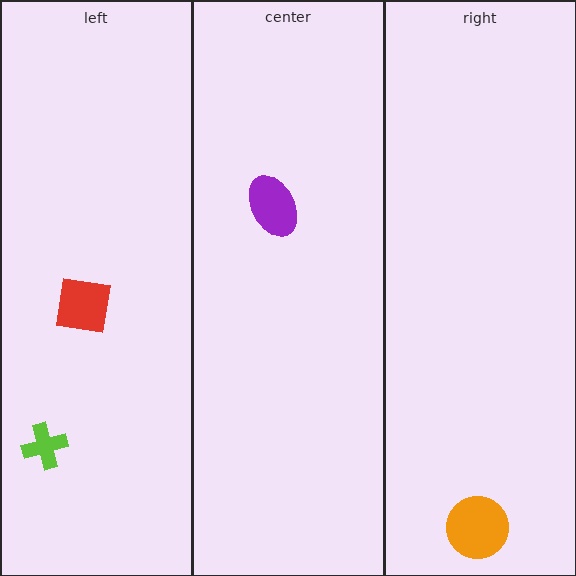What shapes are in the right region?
The orange circle.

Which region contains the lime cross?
The left region.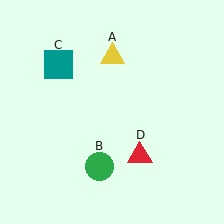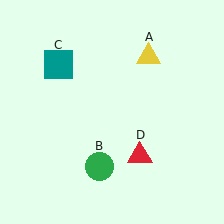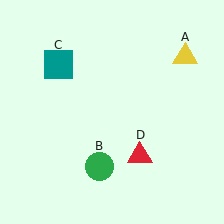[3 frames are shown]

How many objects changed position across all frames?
1 object changed position: yellow triangle (object A).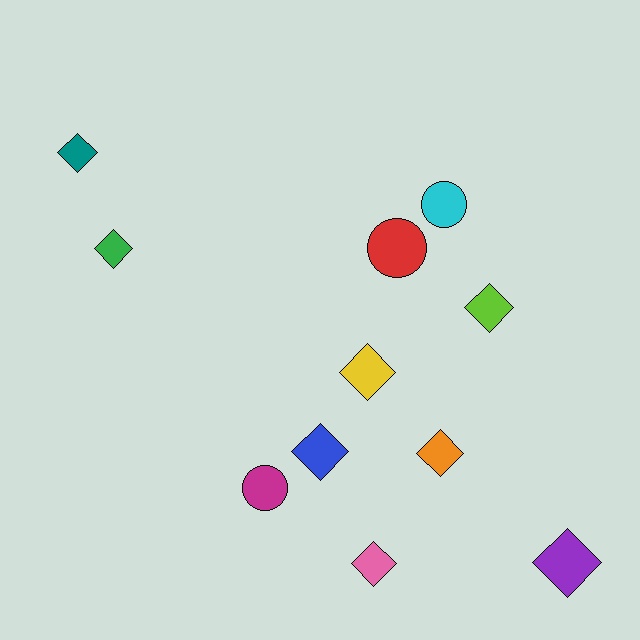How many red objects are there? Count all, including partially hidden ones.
There is 1 red object.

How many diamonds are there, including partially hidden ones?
There are 8 diamonds.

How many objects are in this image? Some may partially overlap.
There are 11 objects.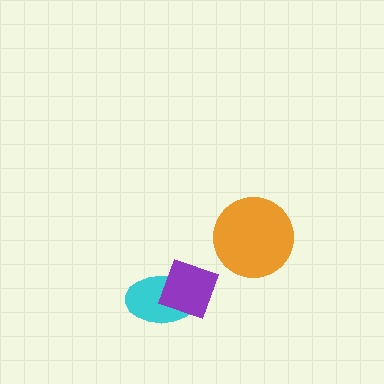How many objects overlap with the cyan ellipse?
1 object overlaps with the cyan ellipse.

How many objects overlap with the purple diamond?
1 object overlaps with the purple diamond.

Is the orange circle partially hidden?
No, no other shape covers it.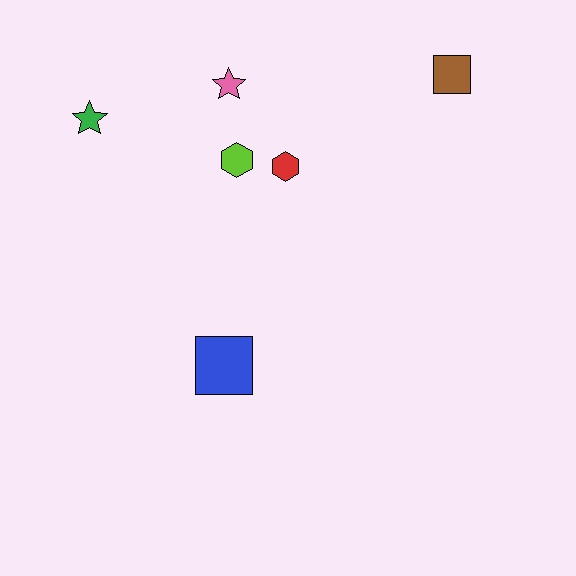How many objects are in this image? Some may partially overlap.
There are 6 objects.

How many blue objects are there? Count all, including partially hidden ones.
There is 1 blue object.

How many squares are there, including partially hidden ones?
There are 2 squares.